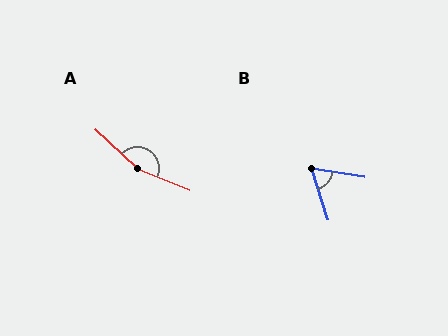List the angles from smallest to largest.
B (63°), A (160°).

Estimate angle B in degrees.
Approximately 63 degrees.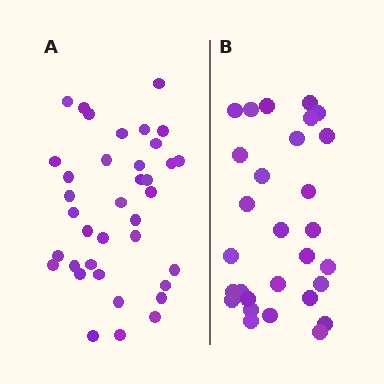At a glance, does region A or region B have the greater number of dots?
Region A (the left region) has more dots.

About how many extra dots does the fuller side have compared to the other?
Region A has roughly 8 or so more dots than region B.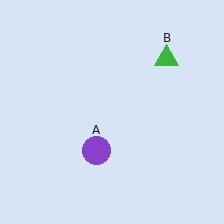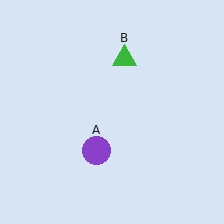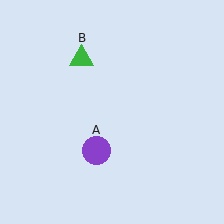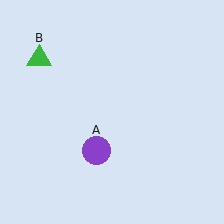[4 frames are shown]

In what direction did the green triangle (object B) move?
The green triangle (object B) moved left.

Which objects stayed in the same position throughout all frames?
Purple circle (object A) remained stationary.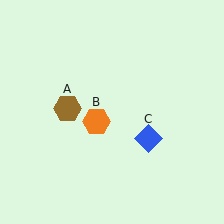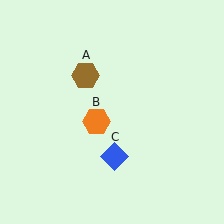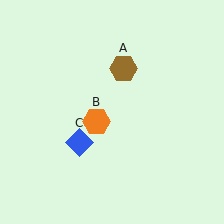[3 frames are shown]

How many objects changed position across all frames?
2 objects changed position: brown hexagon (object A), blue diamond (object C).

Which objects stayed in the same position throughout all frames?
Orange hexagon (object B) remained stationary.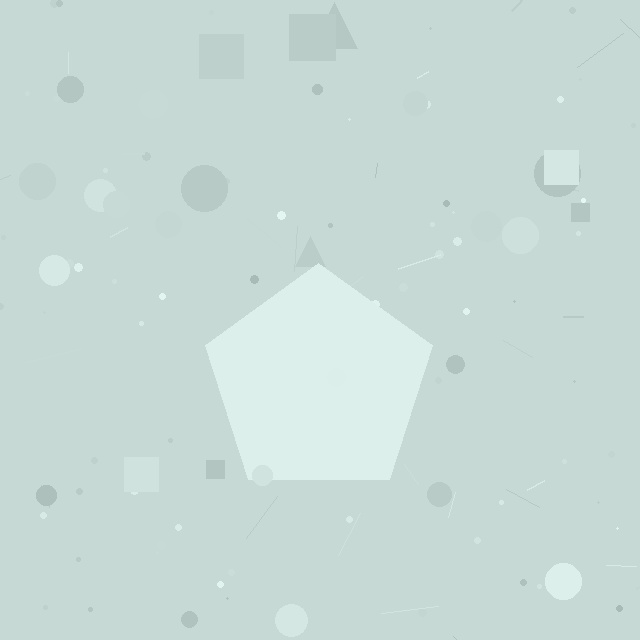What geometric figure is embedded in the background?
A pentagon is embedded in the background.